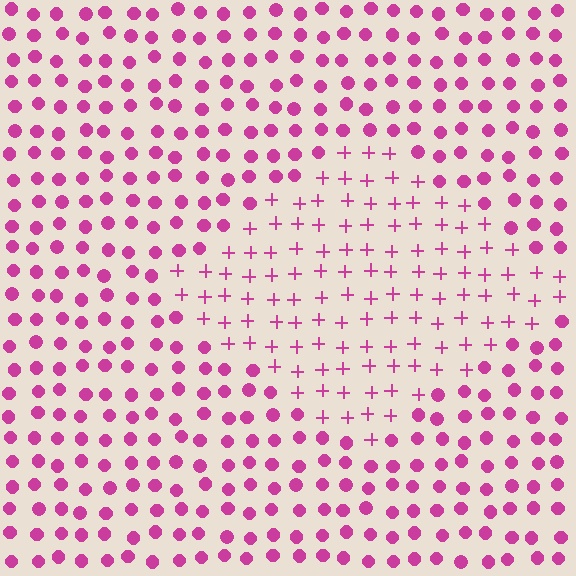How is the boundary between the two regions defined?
The boundary is defined by a change in element shape: plus signs inside vs. circles outside. All elements share the same color and spacing.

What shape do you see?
I see a diamond.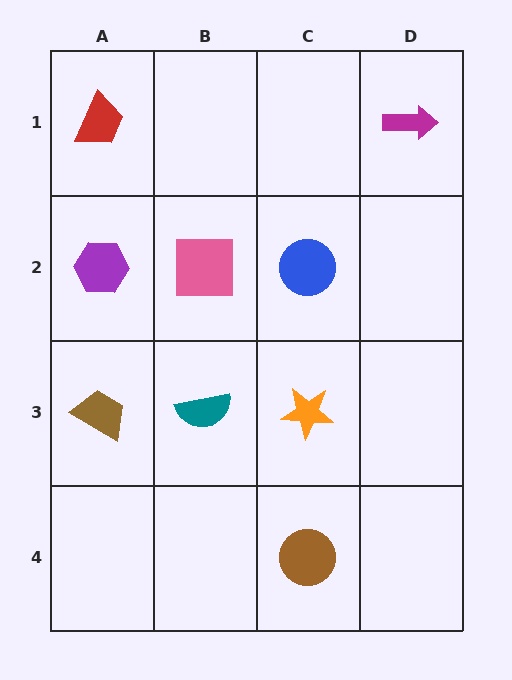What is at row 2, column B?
A pink square.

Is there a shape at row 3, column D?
No, that cell is empty.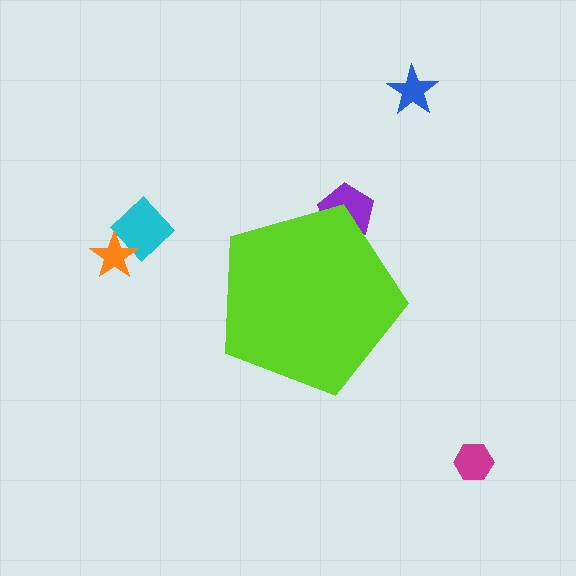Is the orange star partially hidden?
No, the orange star is fully visible.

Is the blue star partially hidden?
No, the blue star is fully visible.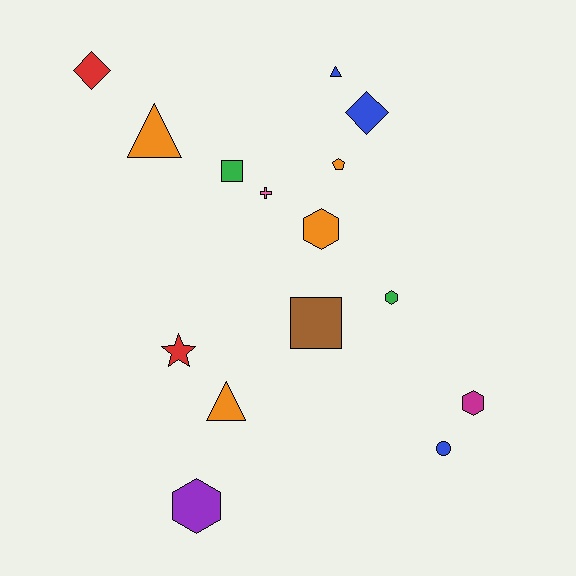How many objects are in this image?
There are 15 objects.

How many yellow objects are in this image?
There are no yellow objects.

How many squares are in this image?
There are 2 squares.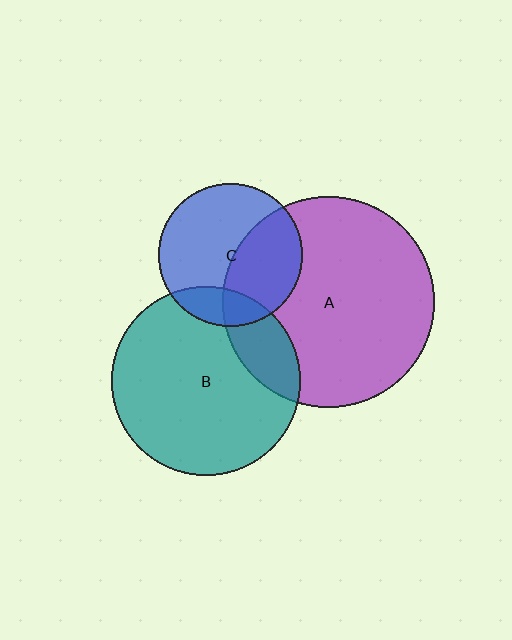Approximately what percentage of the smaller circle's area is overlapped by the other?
Approximately 40%.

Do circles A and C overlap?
Yes.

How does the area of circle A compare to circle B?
Approximately 1.2 times.